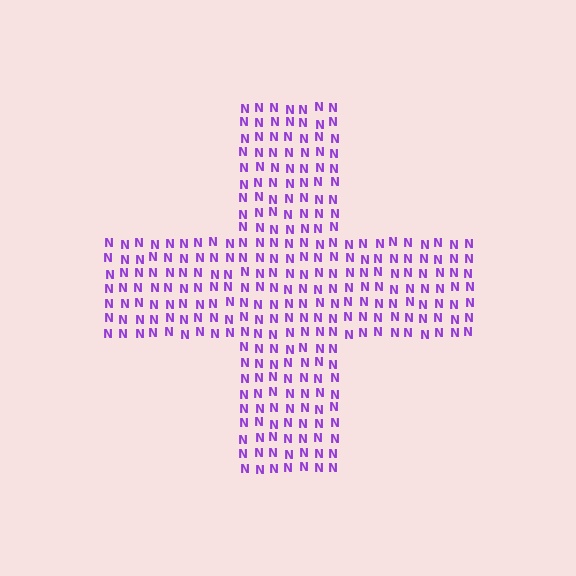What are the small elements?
The small elements are letter N's.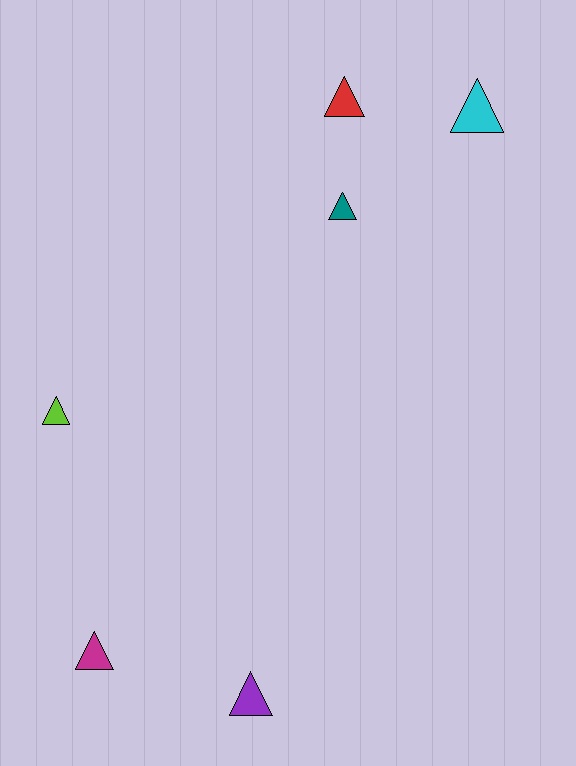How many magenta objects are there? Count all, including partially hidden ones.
There is 1 magenta object.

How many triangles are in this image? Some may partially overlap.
There are 6 triangles.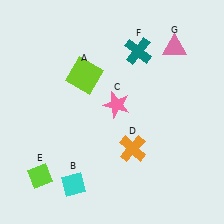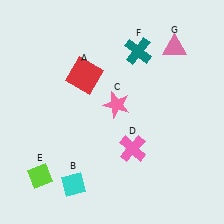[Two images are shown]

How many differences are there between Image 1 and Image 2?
There are 2 differences between the two images.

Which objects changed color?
A changed from lime to red. D changed from orange to pink.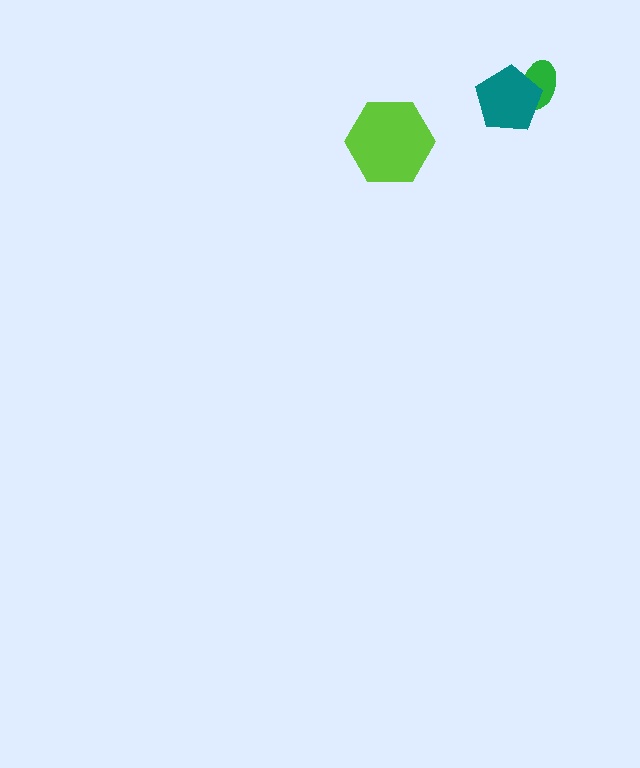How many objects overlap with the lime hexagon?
0 objects overlap with the lime hexagon.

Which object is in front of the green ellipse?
The teal pentagon is in front of the green ellipse.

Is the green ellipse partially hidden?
Yes, it is partially covered by another shape.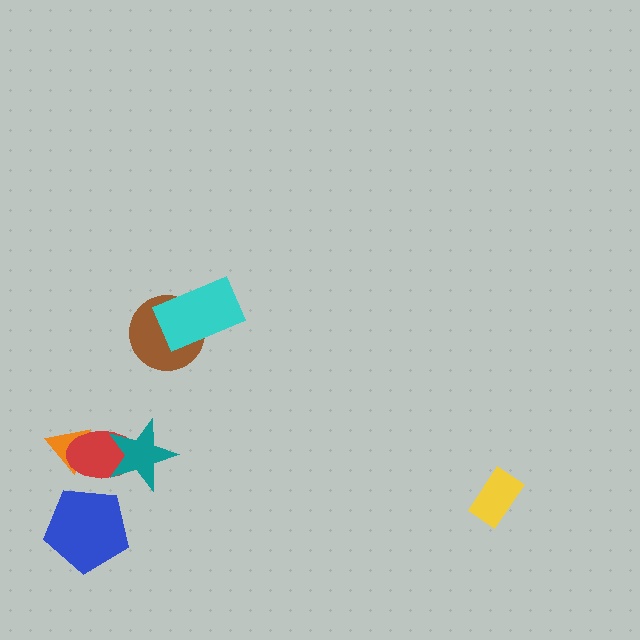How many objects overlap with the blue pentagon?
0 objects overlap with the blue pentagon.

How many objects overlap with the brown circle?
1 object overlaps with the brown circle.